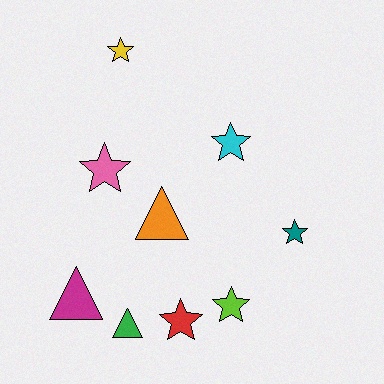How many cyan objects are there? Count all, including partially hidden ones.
There is 1 cyan object.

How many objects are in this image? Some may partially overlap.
There are 9 objects.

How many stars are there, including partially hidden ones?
There are 6 stars.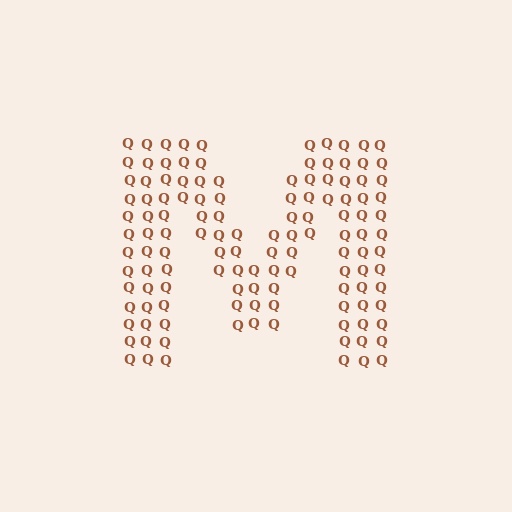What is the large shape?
The large shape is the letter M.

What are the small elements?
The small elements are letter Q's.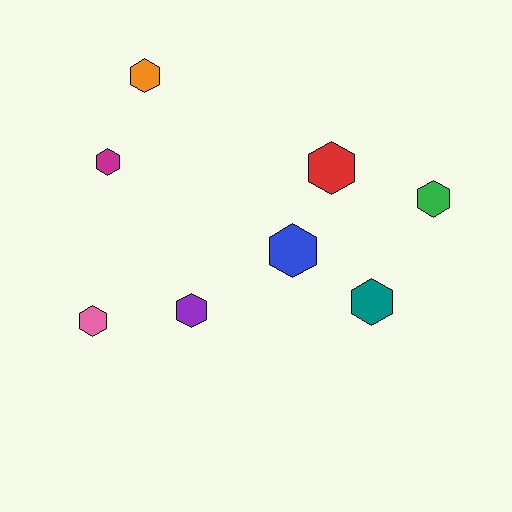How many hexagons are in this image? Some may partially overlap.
There are 8 hexagons.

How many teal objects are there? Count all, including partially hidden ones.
There is 1 teal object.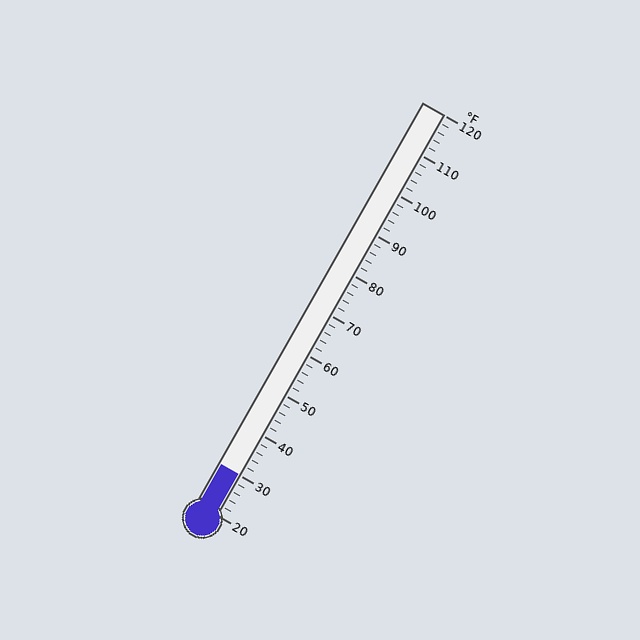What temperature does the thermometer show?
The thermometer shows approximately 30°F.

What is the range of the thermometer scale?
The thermometer scale ranges from 20°F to 120°F.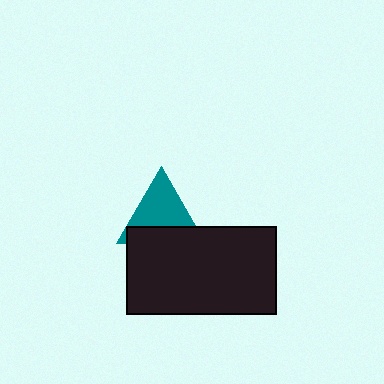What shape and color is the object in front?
The object in front is a black rectangle.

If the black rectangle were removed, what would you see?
You would see the complete teal triangle.